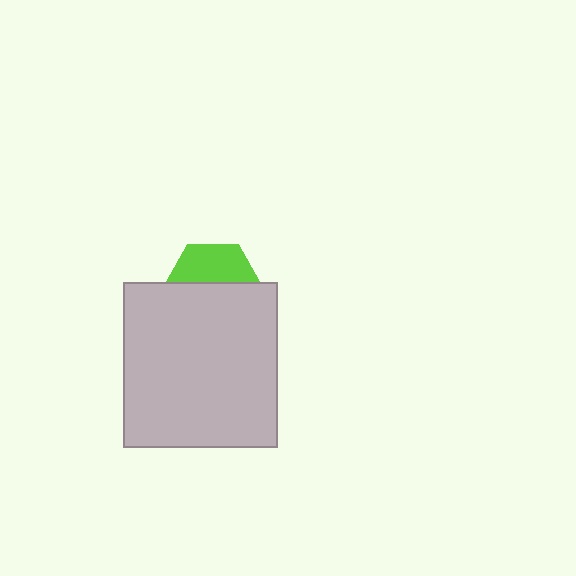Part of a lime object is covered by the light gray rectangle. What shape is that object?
It is a hexagon.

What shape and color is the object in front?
The object in front is a light gray rectangle.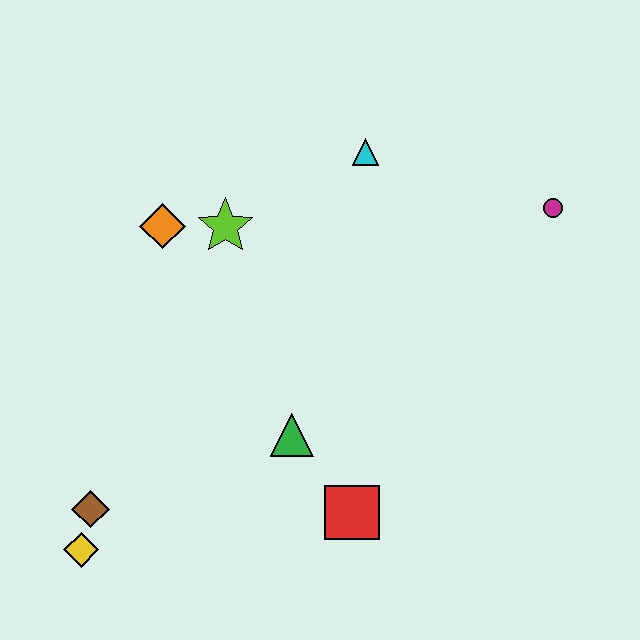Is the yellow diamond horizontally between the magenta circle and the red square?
No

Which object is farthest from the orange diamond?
The magenta circle is farthest from the orange diamond.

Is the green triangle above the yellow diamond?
Yes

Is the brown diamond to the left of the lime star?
Yes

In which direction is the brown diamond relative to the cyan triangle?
The brown diamond is below the cyan triangle.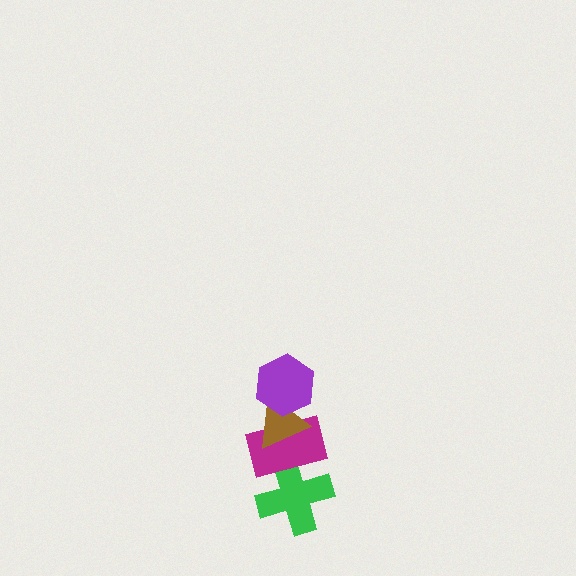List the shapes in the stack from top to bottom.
From top to bottom: the purple hexagon, the brown triangle, the magenta rectangle, the green cross.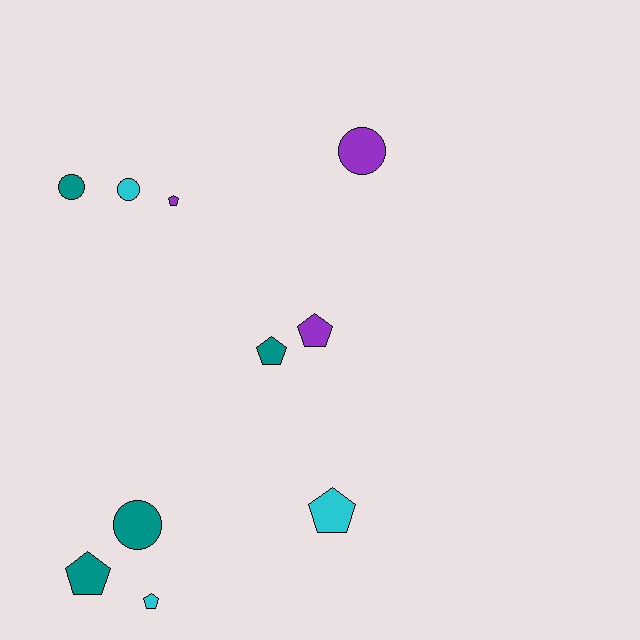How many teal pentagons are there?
There are 2 teal pentagons.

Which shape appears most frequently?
Pentagon, with 6 objects.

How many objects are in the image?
There are 10 objects.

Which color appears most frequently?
Teal, with 4 objects.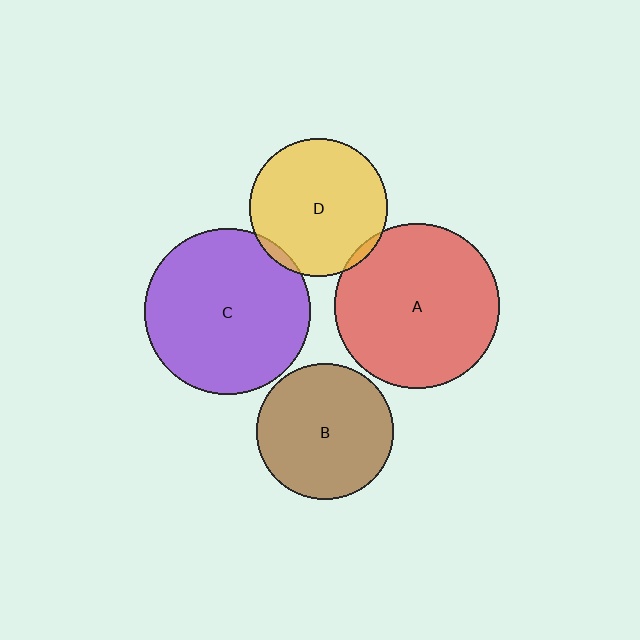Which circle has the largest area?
Circle C (purple).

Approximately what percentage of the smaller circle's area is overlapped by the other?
Approximately 5%.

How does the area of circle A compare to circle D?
Approximately 1.4 times.